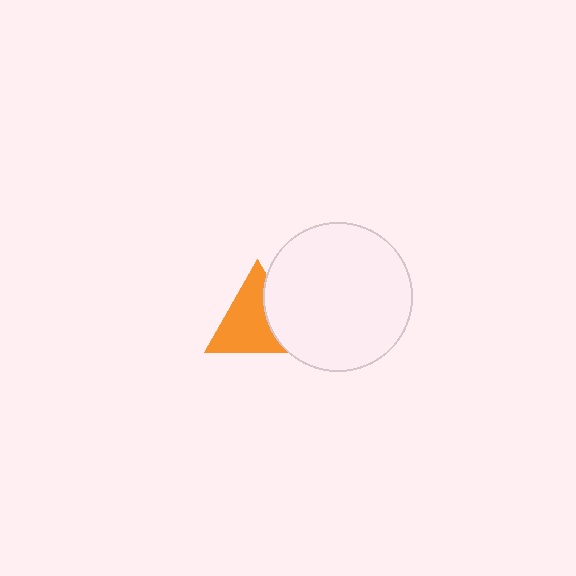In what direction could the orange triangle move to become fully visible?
The orange triangle could move left. That would shift it out from behind the white circle entirely.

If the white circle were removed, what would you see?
You would see the complete orange triangle.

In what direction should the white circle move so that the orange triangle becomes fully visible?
The white circle should move right. That is the shortest direction to clear the overlap and leave the orange triangle fully visible.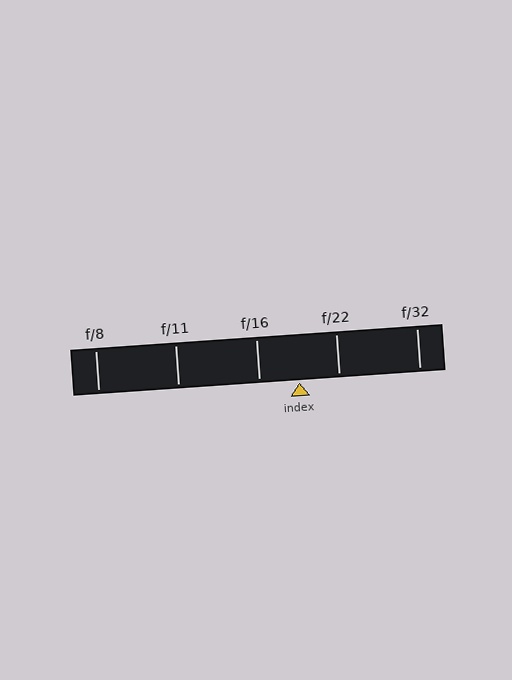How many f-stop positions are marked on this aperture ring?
There are 5 f-stop positions marked.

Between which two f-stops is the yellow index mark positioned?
The index mark is between f/16 and f/22.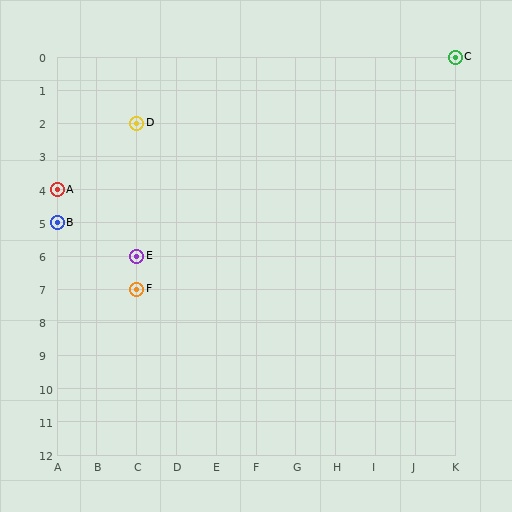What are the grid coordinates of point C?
Point C is at grid coordinates (K, 0).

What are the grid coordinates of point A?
Point A is at grid coordinates (A, 4).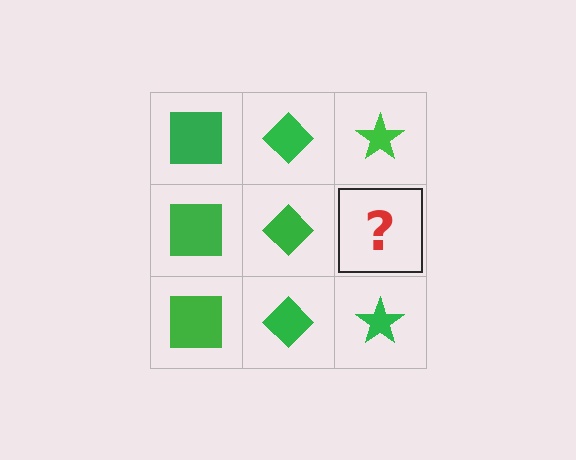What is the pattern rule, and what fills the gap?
The rule is that each column has a consistent shape. The gap should be filled with a green star.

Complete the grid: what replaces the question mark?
The question mark should be replaced with a green star.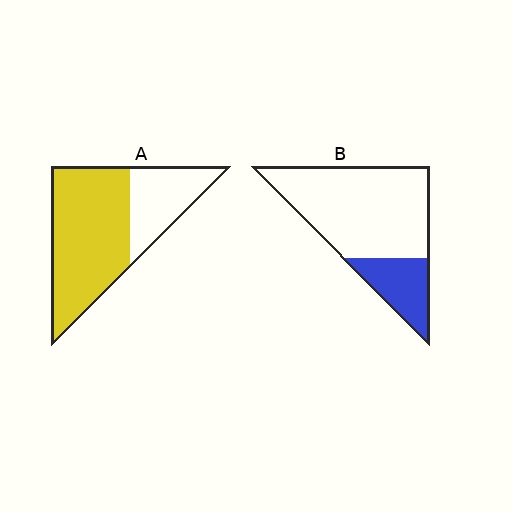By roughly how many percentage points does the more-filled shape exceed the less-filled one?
By roughly 45 percentage points (A over B).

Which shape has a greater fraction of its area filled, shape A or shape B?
Shape A.